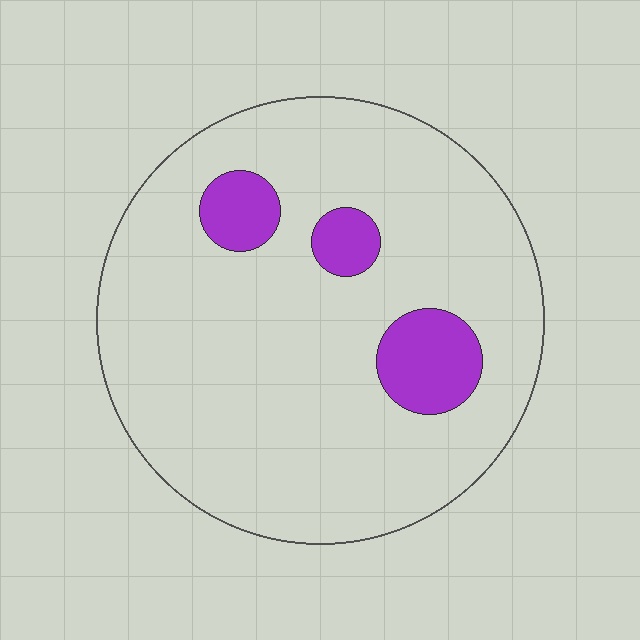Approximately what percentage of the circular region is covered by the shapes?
Approximately 10%.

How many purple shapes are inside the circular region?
3.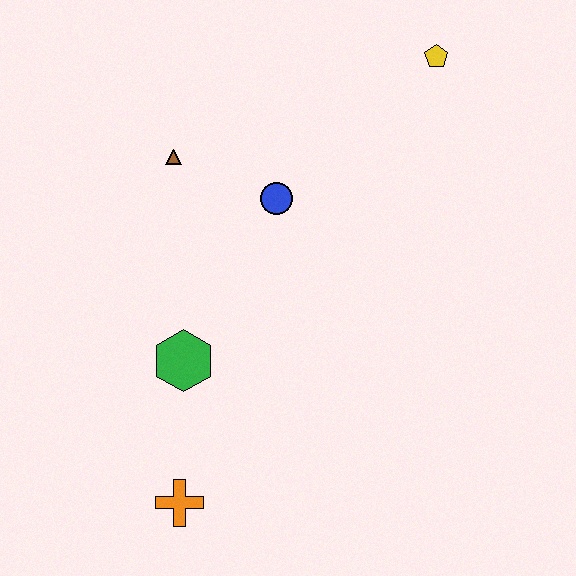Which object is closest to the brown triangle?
The blue circle is closest to the brown triangle.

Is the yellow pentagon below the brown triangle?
No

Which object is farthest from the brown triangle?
The orange cross is farthest from the brown triangle.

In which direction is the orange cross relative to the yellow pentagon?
The orange cross is below the yellow pentagon.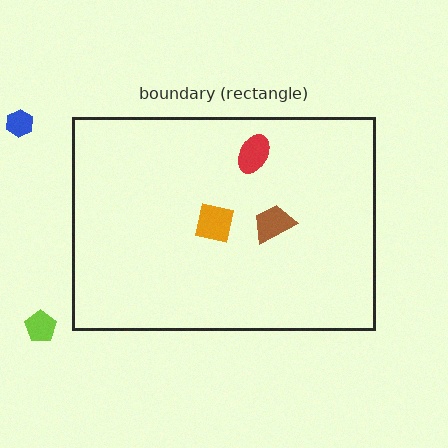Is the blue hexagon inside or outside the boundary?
Outside.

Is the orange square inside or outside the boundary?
Inside.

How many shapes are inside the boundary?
3 inside, 2 outside.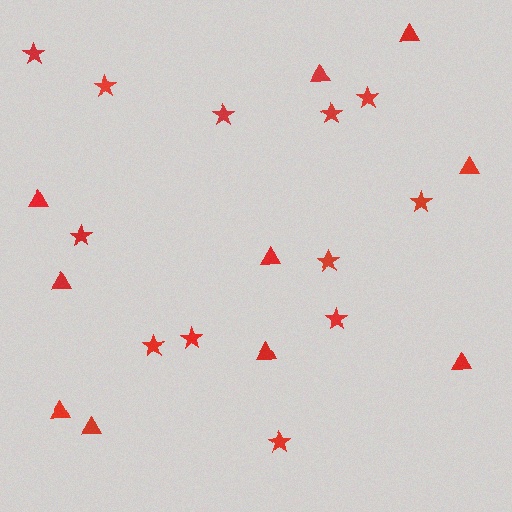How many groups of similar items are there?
There are 2 groups: one group of stars (12) and one group of triangles (10).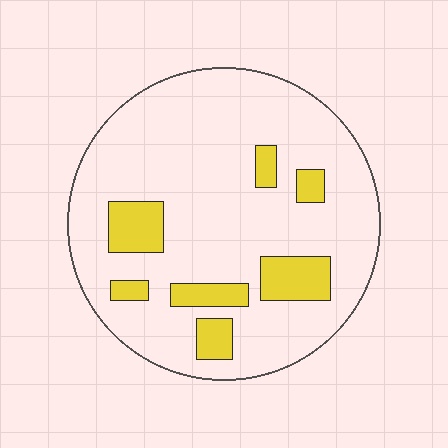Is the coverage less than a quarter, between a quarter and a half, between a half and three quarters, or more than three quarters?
Less than a quarter.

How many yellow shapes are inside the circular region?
7.